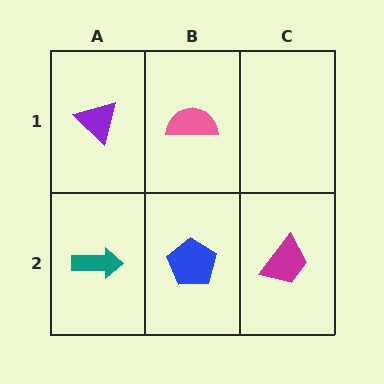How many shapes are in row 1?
2 shapes.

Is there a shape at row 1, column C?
No, that cell is empty.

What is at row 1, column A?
A purple triangle.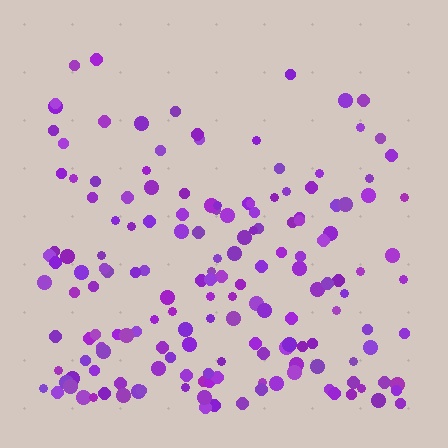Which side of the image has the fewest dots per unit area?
The top.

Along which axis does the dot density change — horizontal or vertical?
Vertical.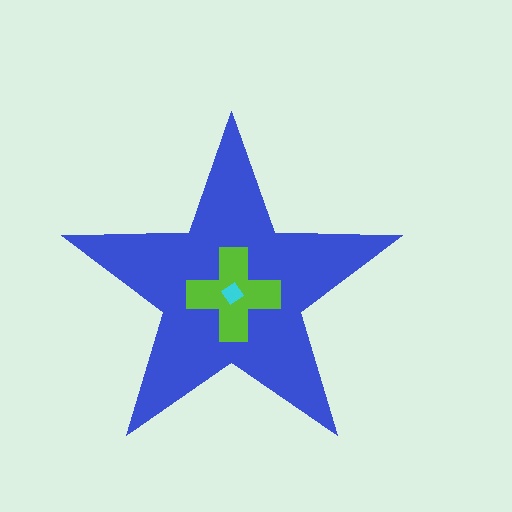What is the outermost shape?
The blue star.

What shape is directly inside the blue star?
The lime cross.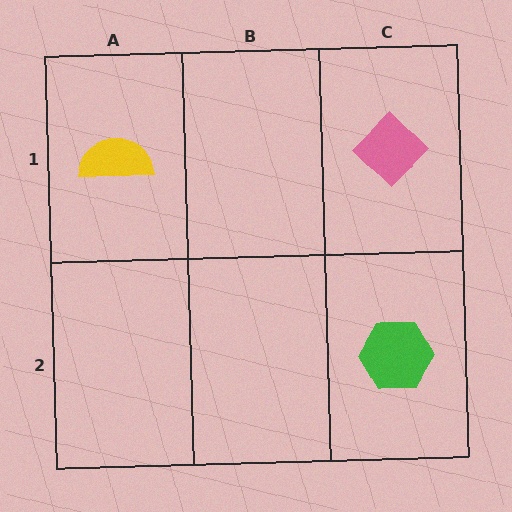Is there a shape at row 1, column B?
No, that cell is empty.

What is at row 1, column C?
A pink diamond.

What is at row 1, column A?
A yellow semicircle.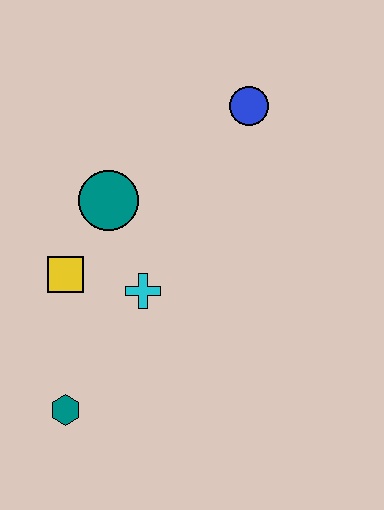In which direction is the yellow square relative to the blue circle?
The yellow square is to the left of the blue circle.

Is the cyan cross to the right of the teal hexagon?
Yes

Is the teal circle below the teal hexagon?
No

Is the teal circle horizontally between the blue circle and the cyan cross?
No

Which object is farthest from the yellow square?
The blue circle is farthest from the yellow square.